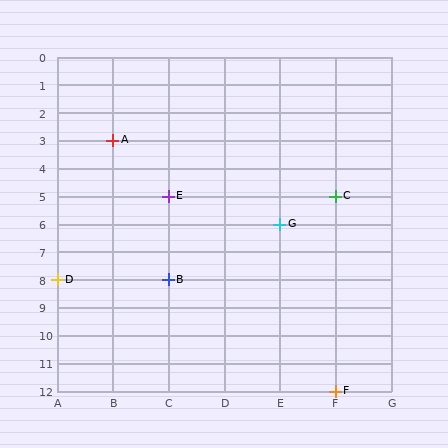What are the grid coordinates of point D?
Point D is at grid coordinates (A, 8).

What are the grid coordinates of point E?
Point E is at grid coordinates (C, 5).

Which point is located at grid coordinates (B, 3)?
Point A is at (B, 3).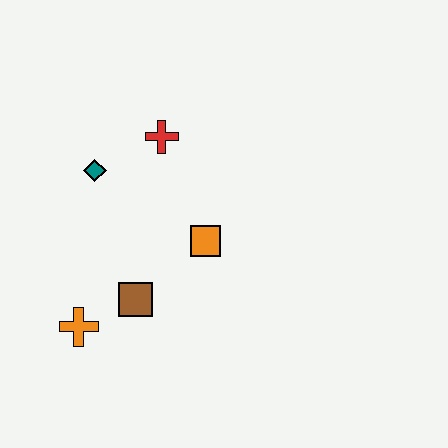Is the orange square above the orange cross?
Yes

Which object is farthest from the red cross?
The orange cross is farthest from the red cross.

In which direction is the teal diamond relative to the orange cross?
The teal diamond is above the orange cross.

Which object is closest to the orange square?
The brown square is closest to the orange square.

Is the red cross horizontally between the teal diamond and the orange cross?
No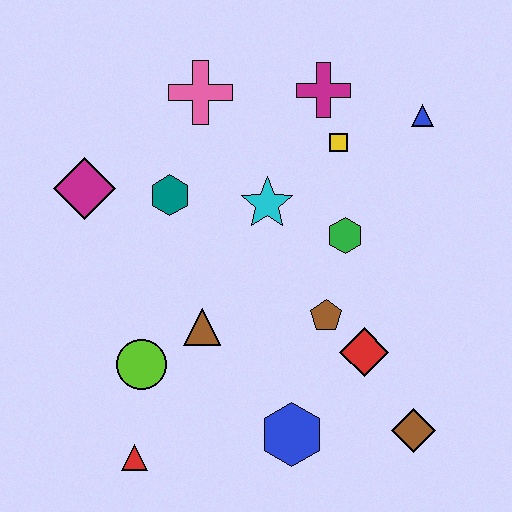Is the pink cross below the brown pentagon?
No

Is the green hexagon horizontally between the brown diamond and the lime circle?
Yes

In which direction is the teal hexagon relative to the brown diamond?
The teal hexagon is to the left of the brown diamond.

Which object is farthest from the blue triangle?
The red triangle is farthest from the blue triangle.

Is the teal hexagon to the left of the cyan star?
Yes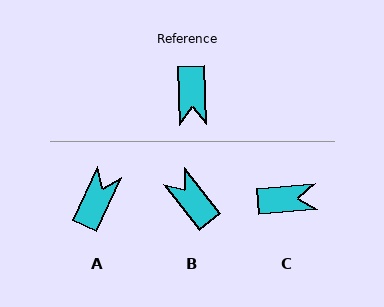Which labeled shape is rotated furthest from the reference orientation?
A, about 154 degrees away.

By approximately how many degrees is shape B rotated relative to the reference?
Approximately 143 degrees clockwise.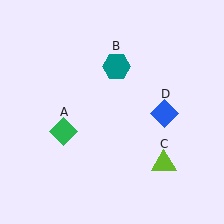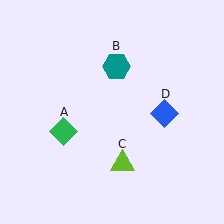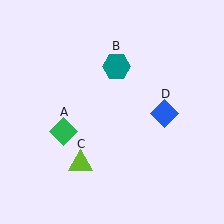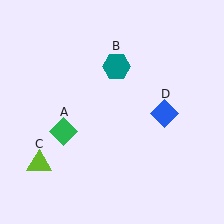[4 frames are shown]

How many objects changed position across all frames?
1 object changed position: lime triangle (object C).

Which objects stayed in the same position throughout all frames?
Green diamond (object A) and teal hexagon (object B) and blue diamond (object D) remained stationary.